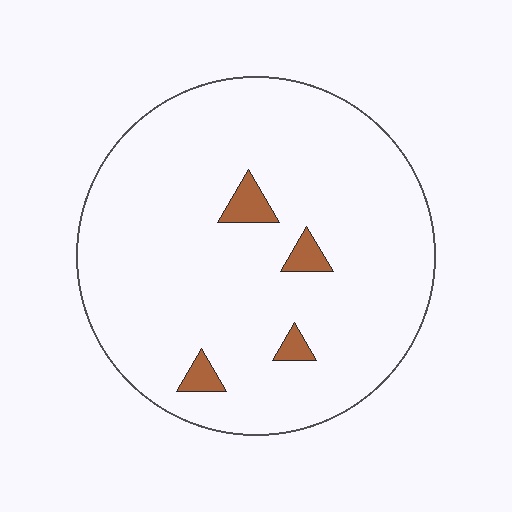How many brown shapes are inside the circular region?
4.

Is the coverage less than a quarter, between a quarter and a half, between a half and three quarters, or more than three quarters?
Less than a quarter.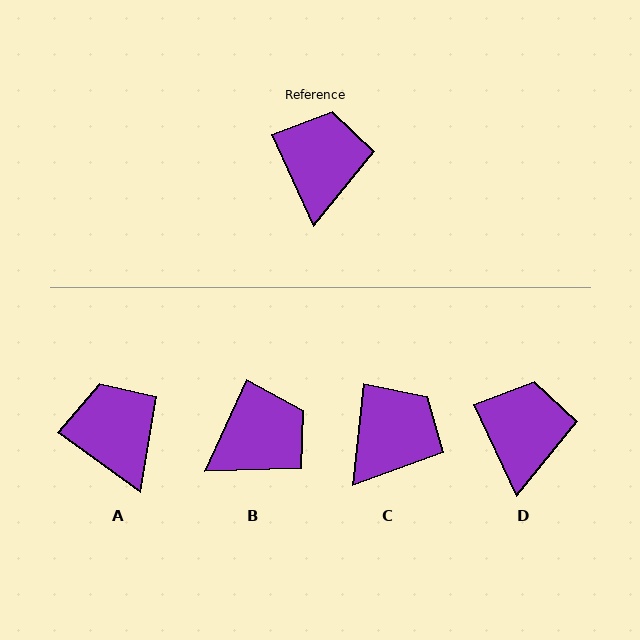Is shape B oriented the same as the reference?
No, it is off by about 49 degrees.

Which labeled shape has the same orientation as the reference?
D.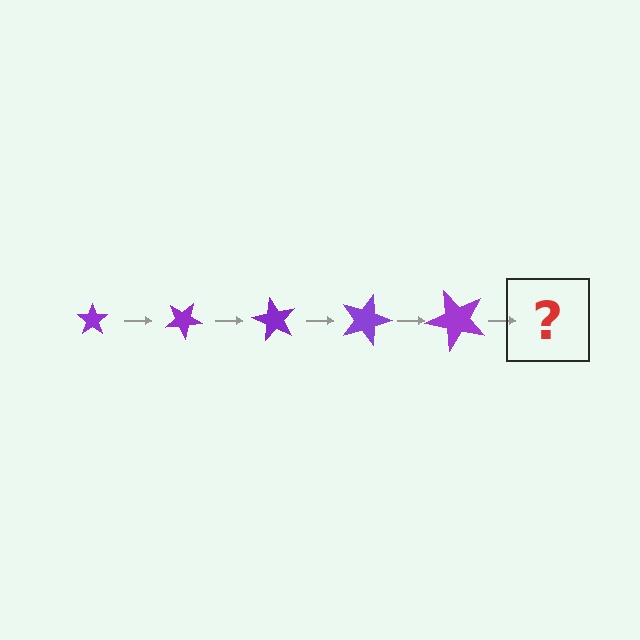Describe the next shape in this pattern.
It should be a star, larger than the previous one and rotated 150 degrees from the start.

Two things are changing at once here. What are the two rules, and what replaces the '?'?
The two rules are that the star grows larger each step and it rotates 30 degrees each step. The '?' should be a star, larger than the previous one and rotated 150 degrees from the start.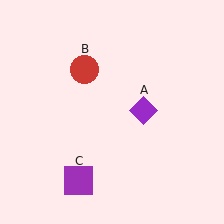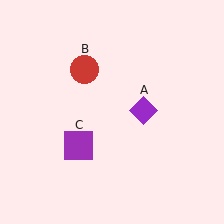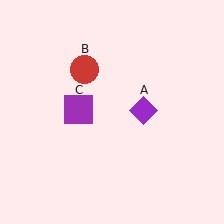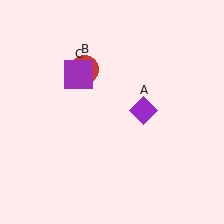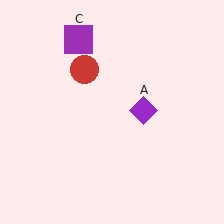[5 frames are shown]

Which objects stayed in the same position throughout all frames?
Purple diamond (object A) and red circle (object B) remained stationary.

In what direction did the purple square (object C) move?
The purple square (object C) moved up.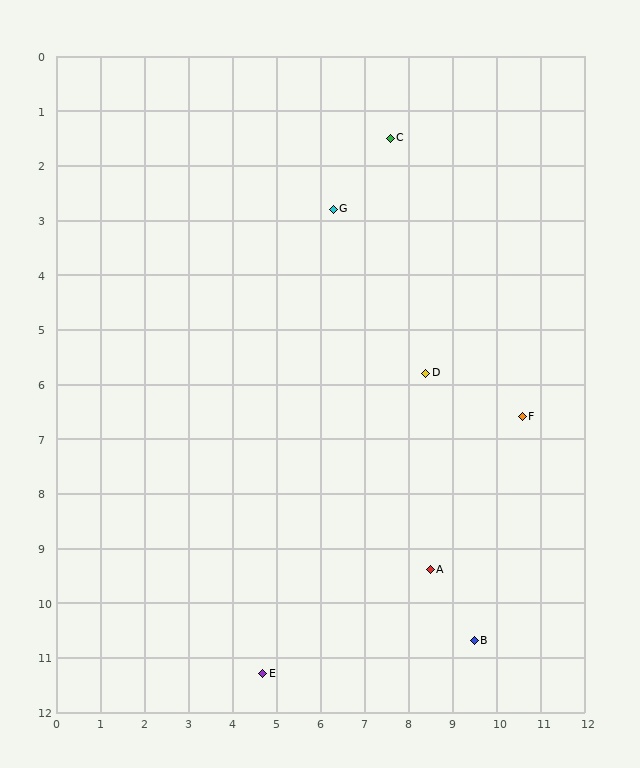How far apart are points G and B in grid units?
Points G and B are about 8.5 grid units apart.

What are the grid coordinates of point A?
Point A is at approximately (8.5, 9.4).